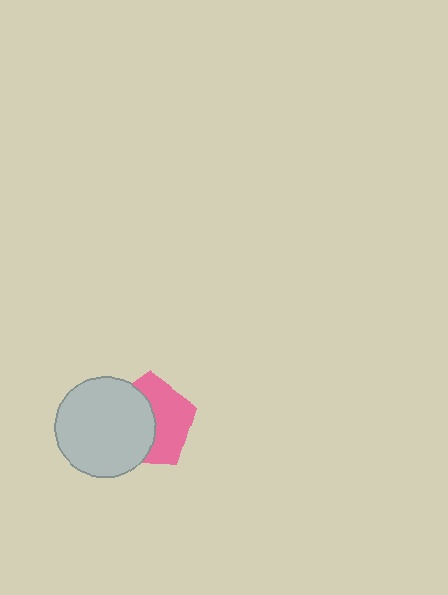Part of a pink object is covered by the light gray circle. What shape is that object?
It is a pentagon.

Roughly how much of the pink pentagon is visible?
About half of it is visible (roughly 49%).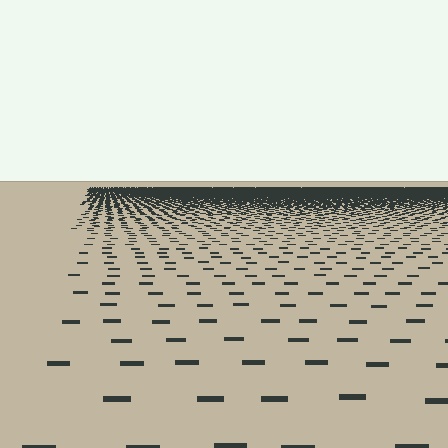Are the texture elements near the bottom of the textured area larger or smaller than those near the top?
Larger. Near the bottom, elements are closer to the viewer and appear at a bigger on-screen size.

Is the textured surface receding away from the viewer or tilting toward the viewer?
The surface is receding away from the viewer. Texture elements get smaller and denser toward the top.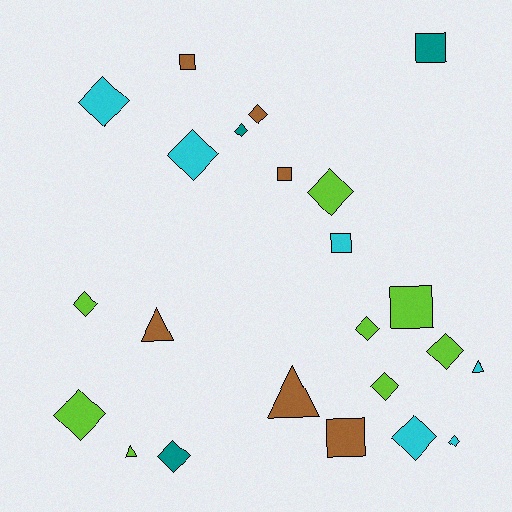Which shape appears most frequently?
Diamond, with 13 objects.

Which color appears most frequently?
Lime, with 8 objects.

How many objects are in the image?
There are 23 objects.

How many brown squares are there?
There are 3 brown squares.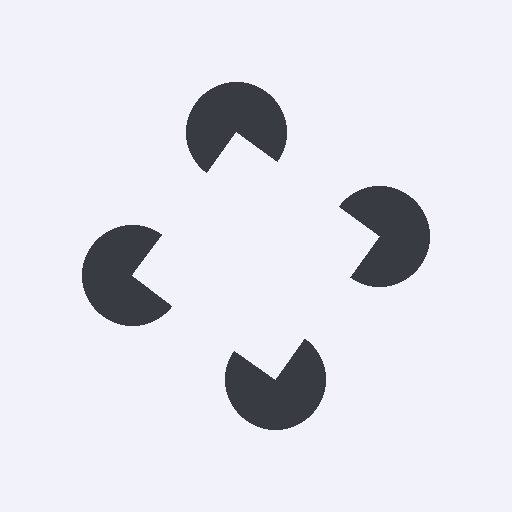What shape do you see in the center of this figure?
An illusory square — its edges are inferred from the aligned wedge cuts in the pac-man discs, not physically drawn.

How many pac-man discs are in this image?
There are 4 — one at each vertex of the illusory square.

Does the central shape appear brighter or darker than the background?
It typically appears slightly brighter than the background, even though no actual brightness change is drawn.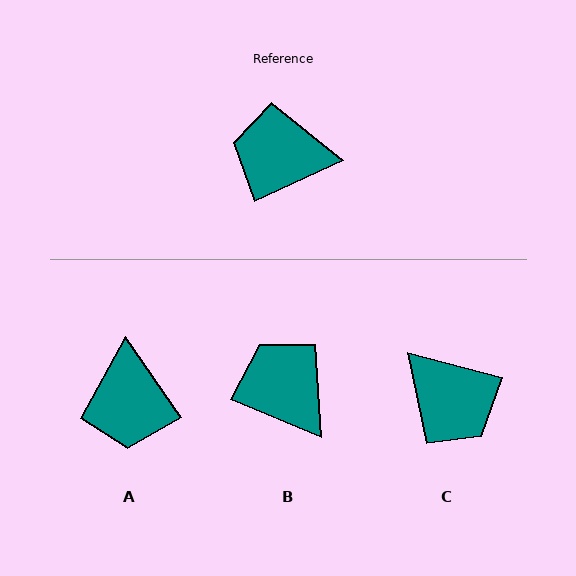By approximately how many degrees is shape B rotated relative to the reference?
Approximately 47 degrees clockwise.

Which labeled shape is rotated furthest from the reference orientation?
C, about 140 degrees away.